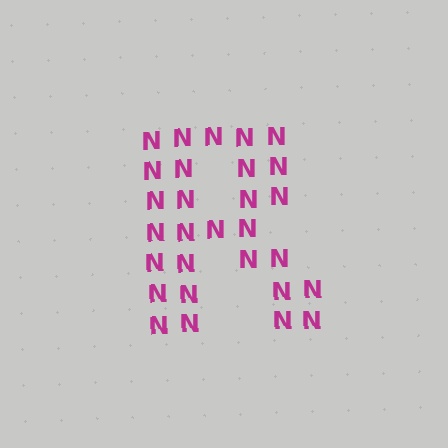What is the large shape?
The large shape is the letter R.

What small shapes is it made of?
It is made of small letter N's.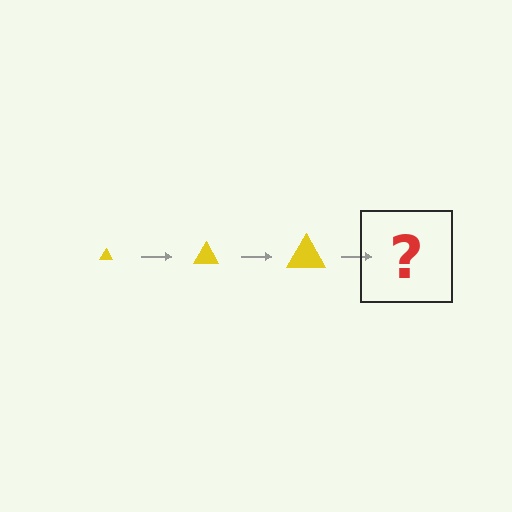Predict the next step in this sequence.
The next step is a yellow triangle, larger than the previous one.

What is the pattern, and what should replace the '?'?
The pattern is that the triangle gets progressively larger each step. The '?' should be a yellow triangle, larger than the previous one.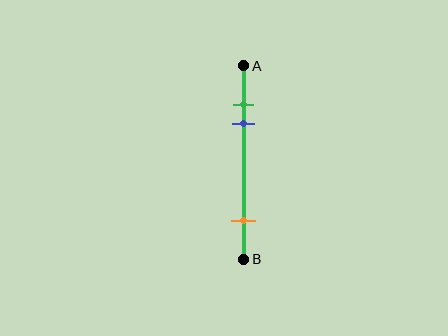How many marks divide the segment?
There are 3 marks dividing the segment.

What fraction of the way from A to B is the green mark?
The green mark is approximately 20% (0.2) of the way from A to B.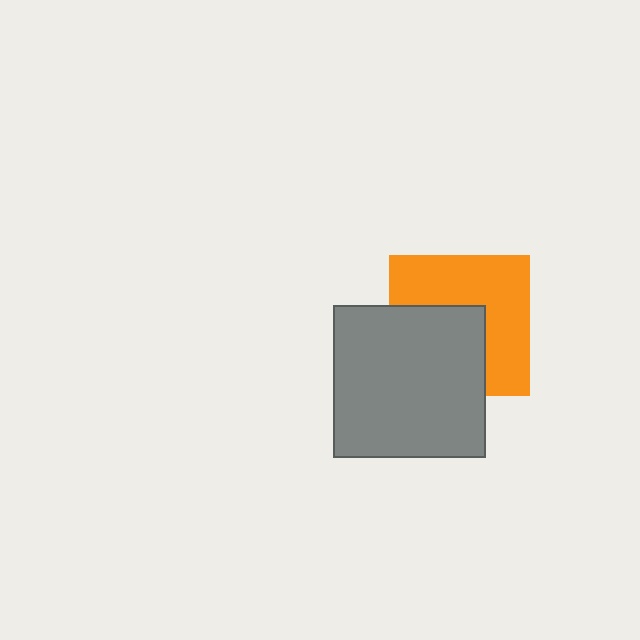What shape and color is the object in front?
The object in front is a gray square.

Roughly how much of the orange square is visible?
About half of it is visible (roughly 56%).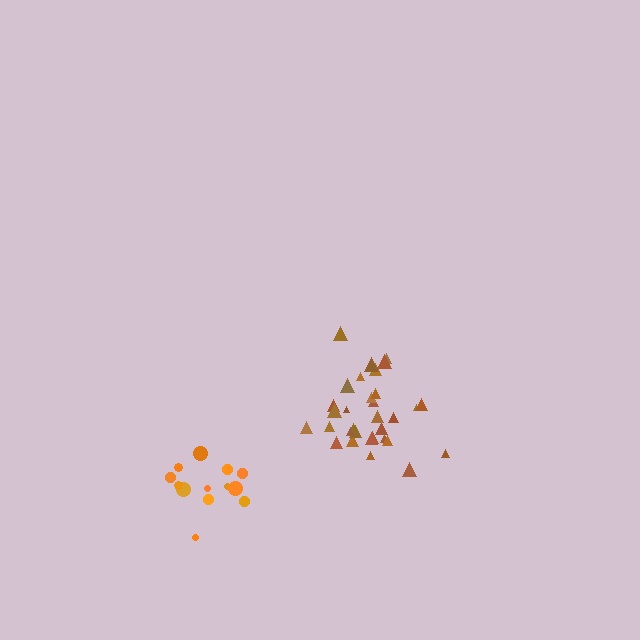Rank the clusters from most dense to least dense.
brown, orange.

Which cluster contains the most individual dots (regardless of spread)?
Brown (33).